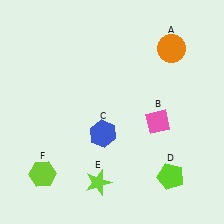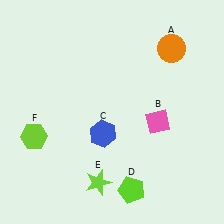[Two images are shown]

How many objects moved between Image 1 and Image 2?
2 objects moved between the two images.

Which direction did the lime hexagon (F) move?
The lime hexagon (F) moved up.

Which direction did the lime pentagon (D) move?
The lime pentagon (D) moved left.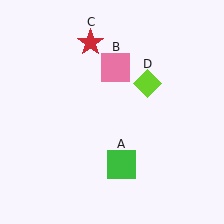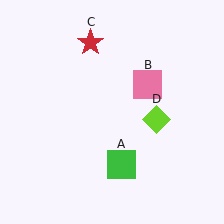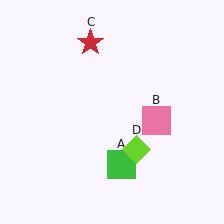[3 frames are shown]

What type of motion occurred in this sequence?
The pink square (object B), lime diamond (object D) rotated clockwise around the center of the scene.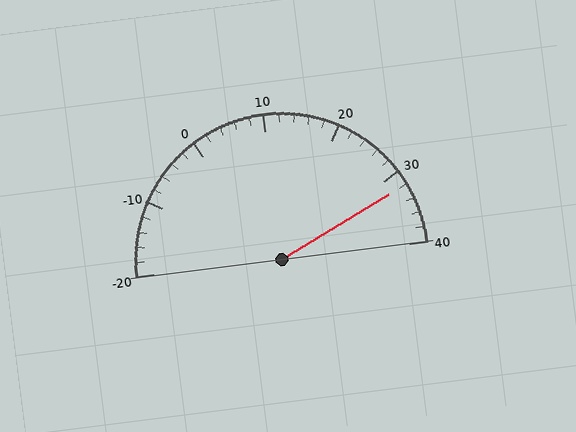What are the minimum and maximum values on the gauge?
The gauge ranges from -20 to 40.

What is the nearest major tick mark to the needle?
The nearest major tick mark is 30.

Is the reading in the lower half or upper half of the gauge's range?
The reading is in the upper half of the range (-20 to 40).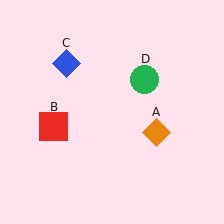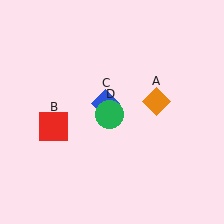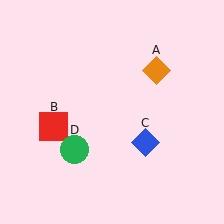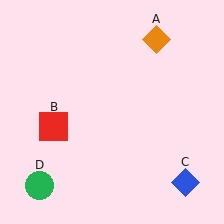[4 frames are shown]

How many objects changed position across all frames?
3 objects changed position: orange diamond (object A), blue diamond (object C), green circle (object D).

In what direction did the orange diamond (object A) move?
The orange diamond (object A) moved up.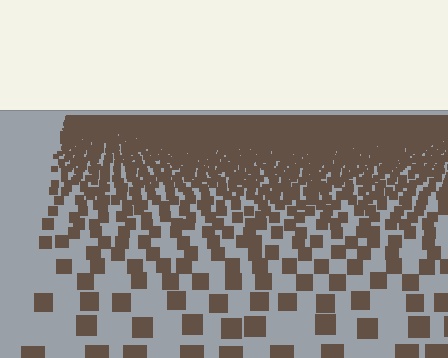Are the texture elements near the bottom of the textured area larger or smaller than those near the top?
Larger. Near the bottom, elements are closer to the viewer and appear at a bigger on-screen size.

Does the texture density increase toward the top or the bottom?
Density increases toward the top.